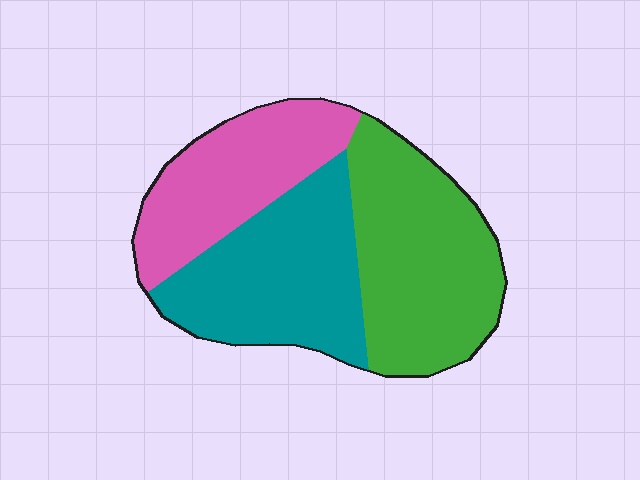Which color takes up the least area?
Pink, at roughly 25%.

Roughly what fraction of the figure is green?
Green covers 38% of the figure.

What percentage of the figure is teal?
Teal covers 34% of the figure.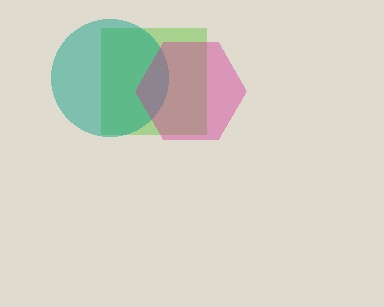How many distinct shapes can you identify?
There are 3 distinct shapes: a lime square, a teal circle, a magenta hexagon.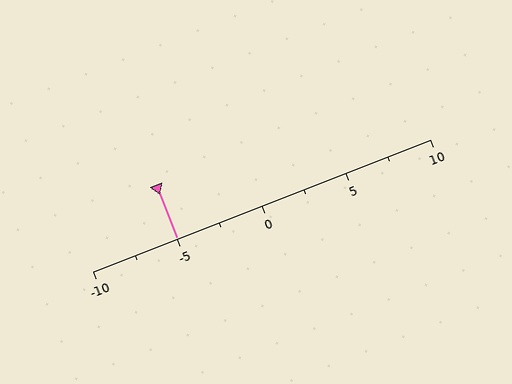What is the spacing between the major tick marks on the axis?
The major ticks are spaced 5 apart.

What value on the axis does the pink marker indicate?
The marker indicates approximately -5.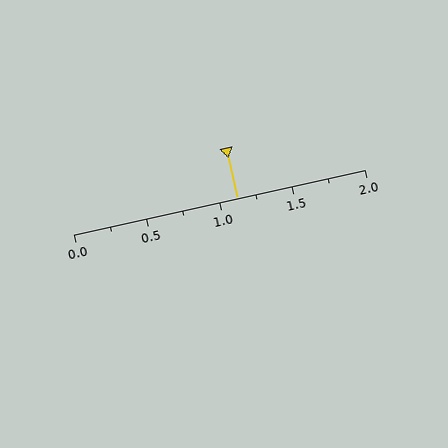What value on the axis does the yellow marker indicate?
The marker indicates approximately 1.12.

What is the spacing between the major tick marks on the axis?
The major ticks are spaced 0.5 apart.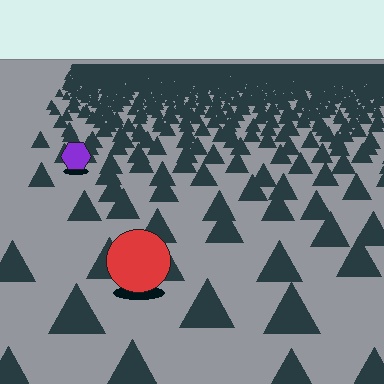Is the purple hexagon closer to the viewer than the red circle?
No. The red circle is closer — you can tell from the texture gradient: the ground texture is coarser near it.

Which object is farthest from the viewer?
The purple hexagon is farthest from the viewer. It appears smaller and the ground texture around it is denser.